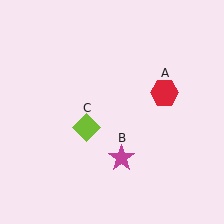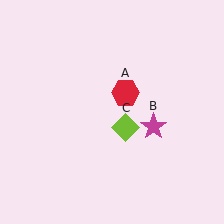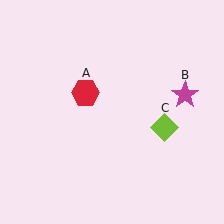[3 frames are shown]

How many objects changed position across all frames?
3 objects changed position: red hexagon (object A), magenta star (object B), lime diamond (object C).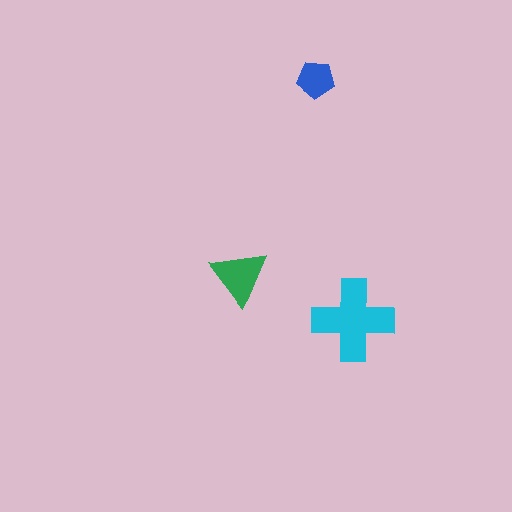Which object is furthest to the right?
The cyan cross is rightmost.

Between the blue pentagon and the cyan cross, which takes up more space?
The cyan cross.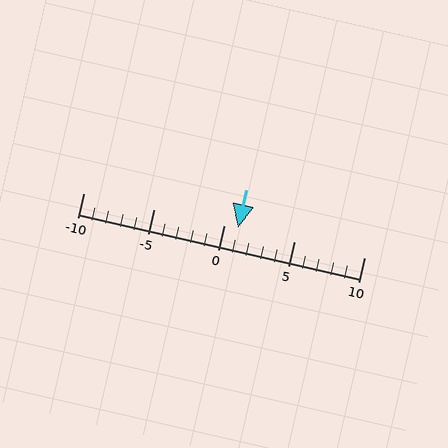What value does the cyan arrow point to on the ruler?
The cyan arrow points to approximately 1.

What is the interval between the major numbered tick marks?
The major tick marks are spaced 5 units apart.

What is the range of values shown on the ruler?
The ruler shows values from -10 to 10.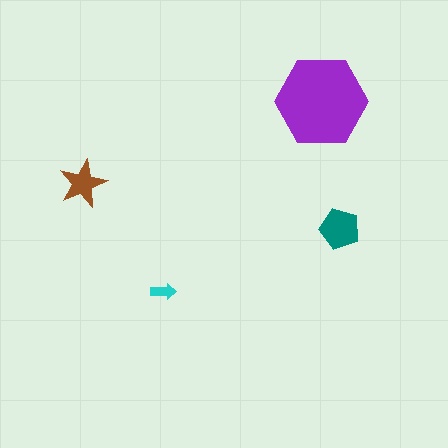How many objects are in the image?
There are 4 objects in the image.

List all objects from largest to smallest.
The purple hexagon, the teal pentagon, the brown star, the cyan arrow.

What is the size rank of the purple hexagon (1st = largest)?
1st.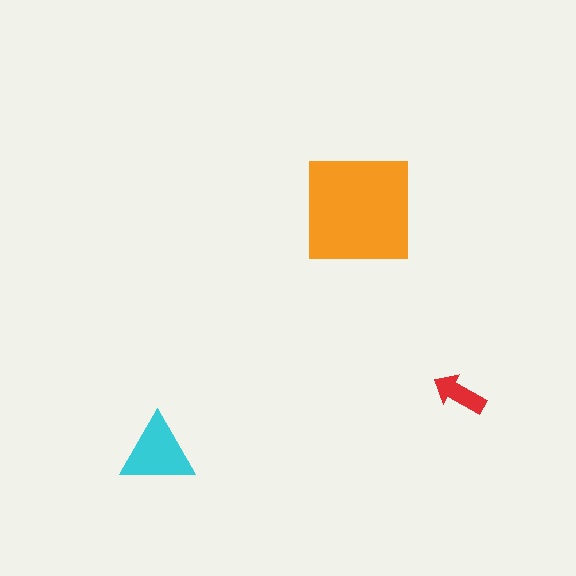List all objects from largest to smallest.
The orange square, the cyan triangle, the red arrow.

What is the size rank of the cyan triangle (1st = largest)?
2nd.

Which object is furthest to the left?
The cyan triangle is leftmost.